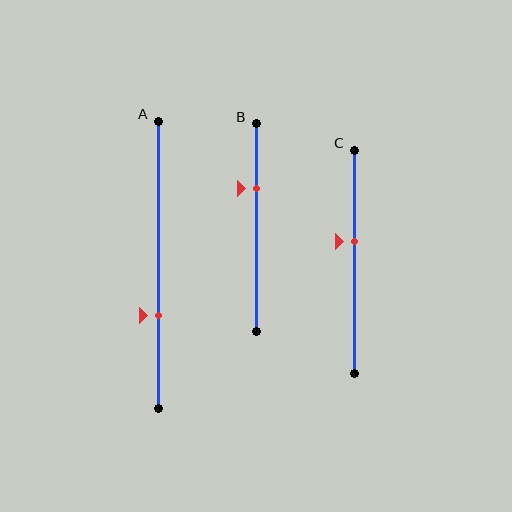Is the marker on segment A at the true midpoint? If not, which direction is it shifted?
No, the marker on segment A is shifted downward by about 18% of the segment length.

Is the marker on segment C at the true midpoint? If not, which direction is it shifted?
No, the marker on segment C is shifted upward by about 9% of the segment length.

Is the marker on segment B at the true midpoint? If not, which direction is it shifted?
No, the marker on segment B is shifted upward by about 19% of the segment length.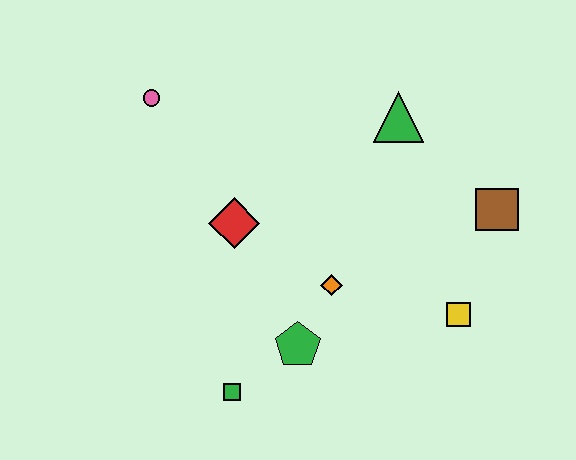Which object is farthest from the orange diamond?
The pink circle is farthest from the orange diamond.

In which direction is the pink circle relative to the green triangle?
The pink circle is to the left of the green triangle.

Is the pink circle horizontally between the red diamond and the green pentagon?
No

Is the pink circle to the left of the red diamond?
Yes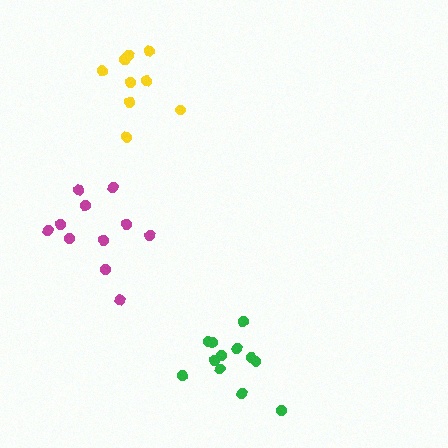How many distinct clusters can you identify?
There are 3 distinct clusters.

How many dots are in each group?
Group 1: 11 dots, Group 2: 12 dots, Group 3: 9 dots (32 total).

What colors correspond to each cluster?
The clusters are colored: magenta, green, yellow.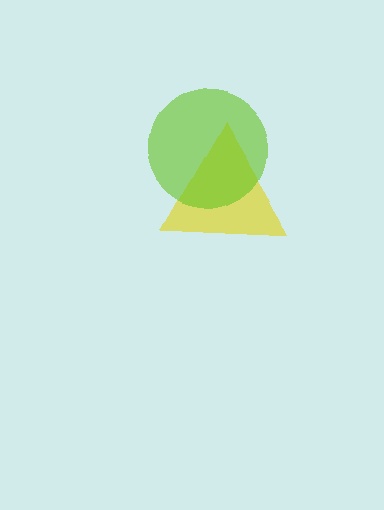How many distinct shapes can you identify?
There are 2 distinct shapes: a yellow triangle, a lime circle.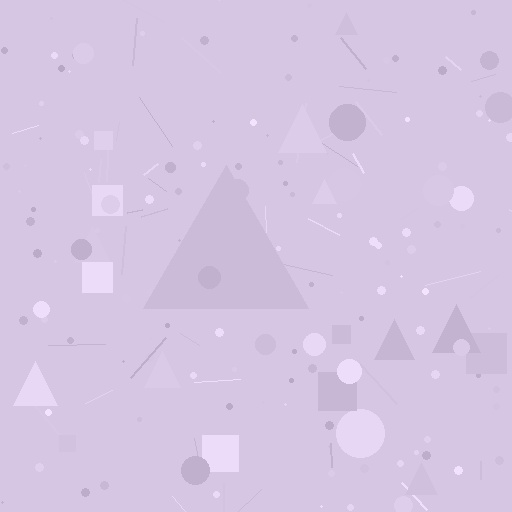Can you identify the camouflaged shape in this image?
The camouflaged shape is a triangle.